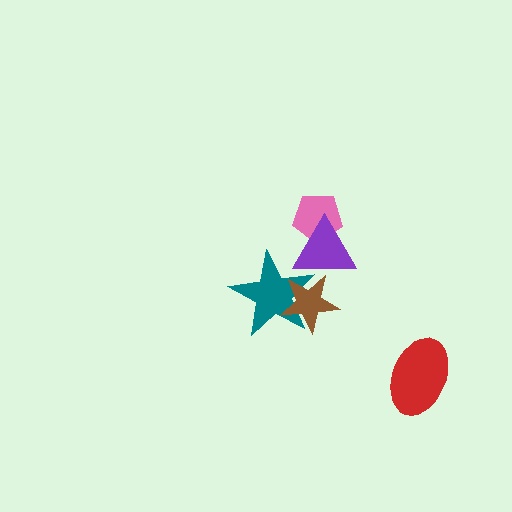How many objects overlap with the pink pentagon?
1 object overlaps with the pink pentagon.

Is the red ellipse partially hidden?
No, no other shape covers it.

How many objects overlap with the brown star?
2 objects overlap with the brown star.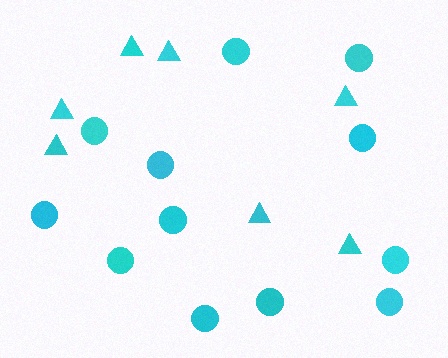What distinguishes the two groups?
There are 2 groups: one group of triangles (7) and one group of circles (12).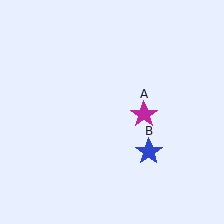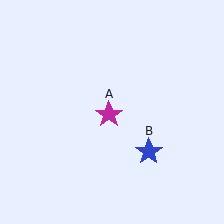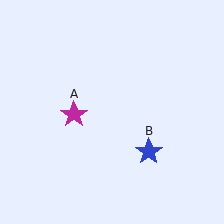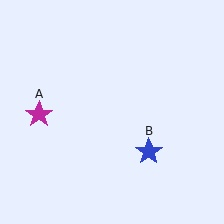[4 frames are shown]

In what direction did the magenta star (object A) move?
The magenta star (object A) moved left.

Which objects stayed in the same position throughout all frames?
Blue star (object B) remained stationary.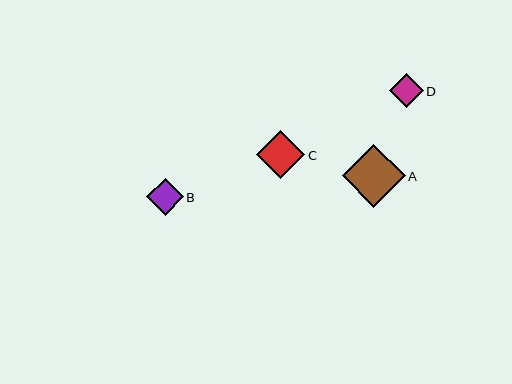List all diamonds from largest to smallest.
From largest to smallest: A, C, B, D.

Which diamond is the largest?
Diamond A is the largest with a size of approximately 62 pixels.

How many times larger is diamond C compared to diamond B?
Diamond C is approximately 1.3 times the size of diamond B.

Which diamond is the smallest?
Diamond D is the smallest with a size of approximately 34 pixels.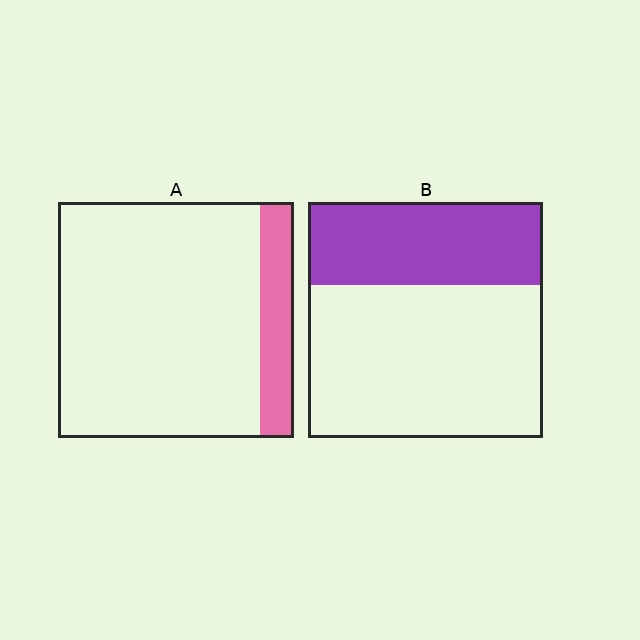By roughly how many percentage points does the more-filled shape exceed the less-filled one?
By roughly 20 percentage points (B over A).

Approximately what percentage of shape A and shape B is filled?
A is approximately 15% and B is approximately 35%.